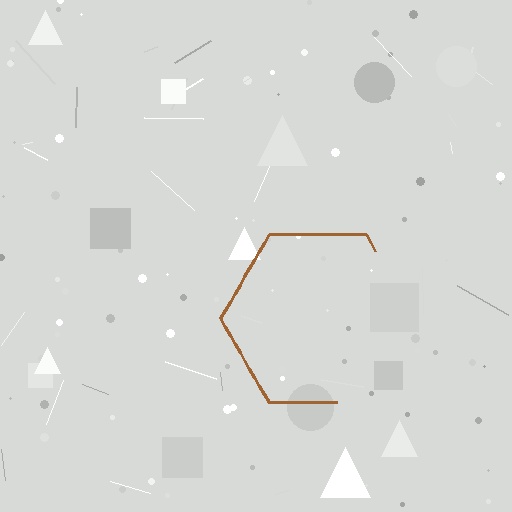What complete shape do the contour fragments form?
The contour fragments form a hexagon.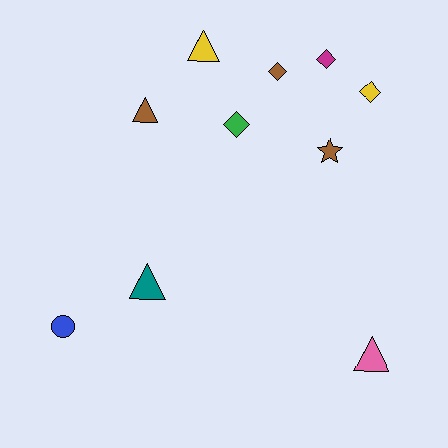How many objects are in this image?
There are 10 objects.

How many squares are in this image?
There are no squares.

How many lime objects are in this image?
There are no lime objects.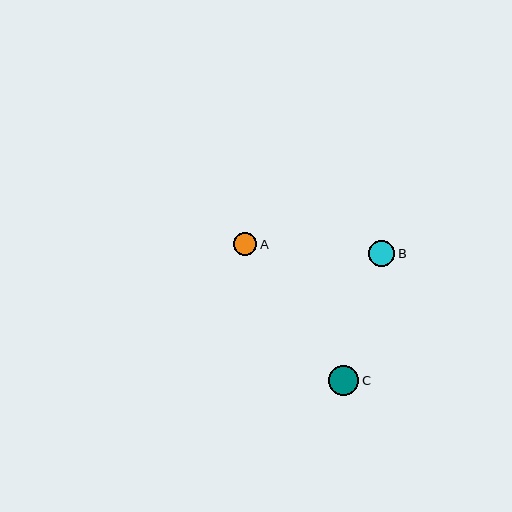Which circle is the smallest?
Circle A is the smallest with a size of approximately 23 pixels.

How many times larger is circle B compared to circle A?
Circle B is approximately 1.1 times the size of circle A.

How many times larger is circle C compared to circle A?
Circle C is approximately 1.3 times the size of circle A.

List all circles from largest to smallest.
From largest to smallest: C, B, A.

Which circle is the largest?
Circle C is the largest with a size of approximately 30 pixels.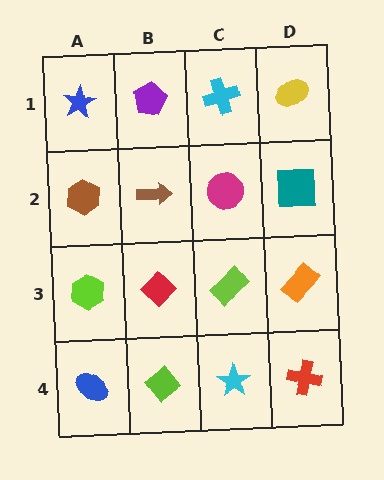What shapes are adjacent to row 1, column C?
A magenta circle (row 2, column C), a purple pentagon (row 1, column B), a yellow ellipse (row 1, column D).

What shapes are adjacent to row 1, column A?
A brown hexagon (row 2, column A), a purple pentagon (row 1, column B).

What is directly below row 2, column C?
A lime rectangle.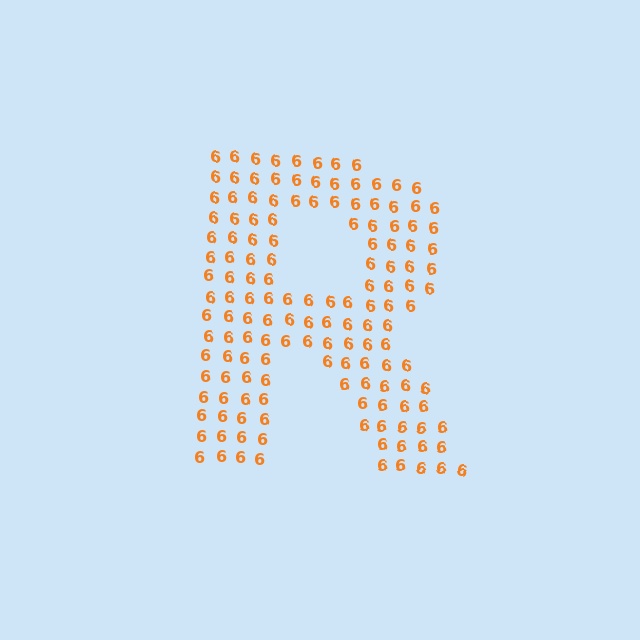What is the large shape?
The large shape is the letter R.